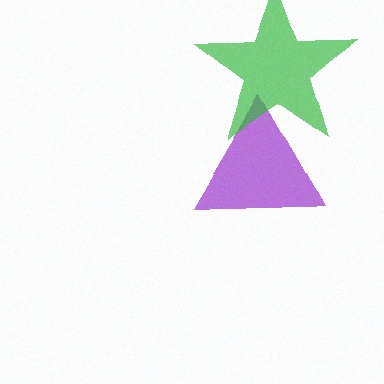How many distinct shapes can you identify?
There are 2 distinct shapes: a purple triangle, a green star.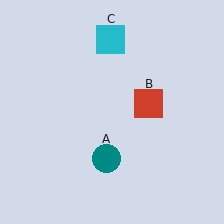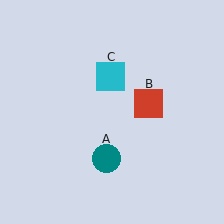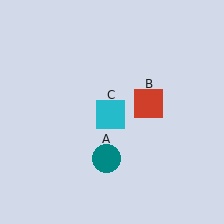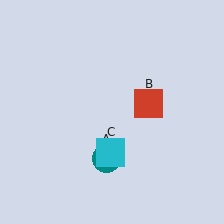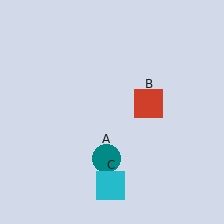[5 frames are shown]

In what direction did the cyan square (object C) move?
The cyan square (object C) moved down.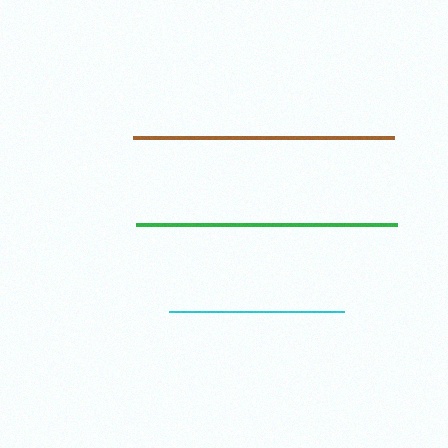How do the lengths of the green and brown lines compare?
The green and brown lines are approximately the same length.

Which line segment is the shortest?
The cyan line is the shortest at approximately 175 pixels.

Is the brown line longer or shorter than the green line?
The green line is longer than the brown line.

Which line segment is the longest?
The green line is the longest at approximately 261 pixels.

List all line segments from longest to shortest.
From longest to shortest: green, brown, cyan.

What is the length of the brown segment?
The brown segment is approximately 261 pixels long.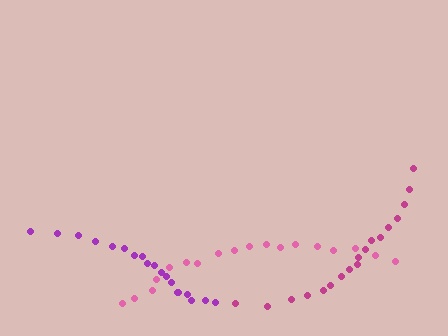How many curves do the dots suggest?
There are 3 distinct paths.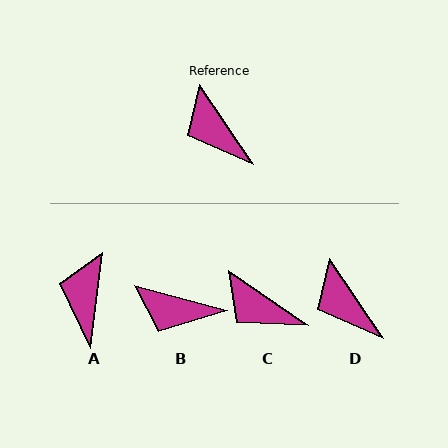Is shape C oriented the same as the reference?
No, it is off by about 22 degrees.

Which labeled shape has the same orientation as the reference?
D.